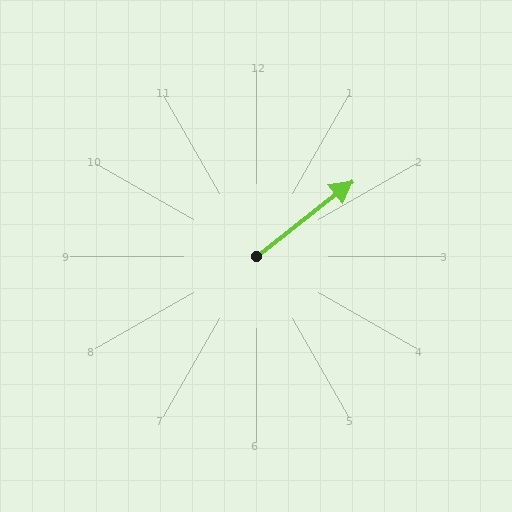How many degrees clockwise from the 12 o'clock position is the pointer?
Approximately 52 degrees.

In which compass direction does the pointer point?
Northeast.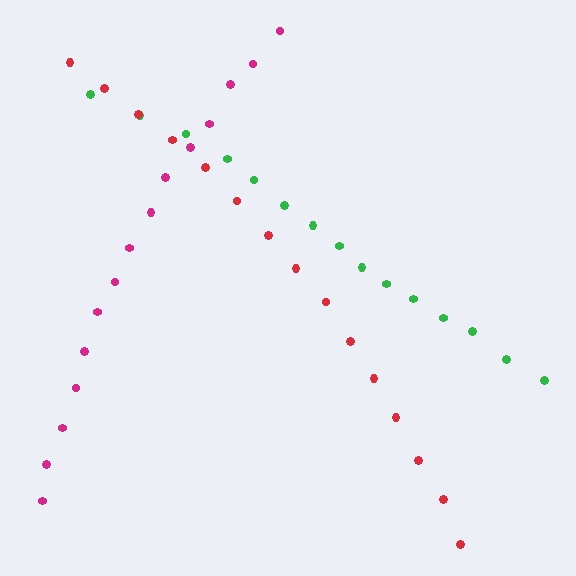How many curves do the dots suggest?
There are 3 distinct paths.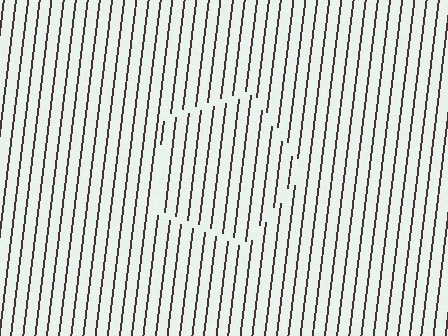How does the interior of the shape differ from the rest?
The interior of the shape contains the same grating, shifted by half a period — the contour is defined by the phase discontinuity where line-ends from the inner and outer gratings abut.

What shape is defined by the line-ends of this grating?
An illusory pentagon. The interior of the shape contains the same grating, shifted by half a period — the contour is defined by the phase discontinuity where line-ends from the inner and outer gratings abut.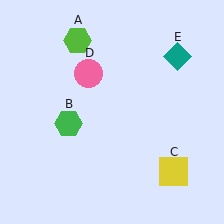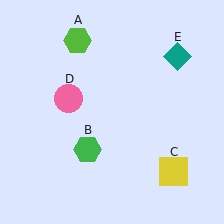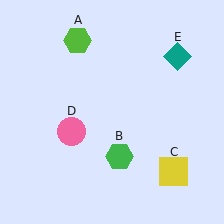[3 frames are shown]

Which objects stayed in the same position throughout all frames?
Lime hexagon (object A) and yellow square (object C) and teal diamond (object E) remained stationary.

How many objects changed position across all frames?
2 objects changed position: green hexagon (object B), pink circle (object D).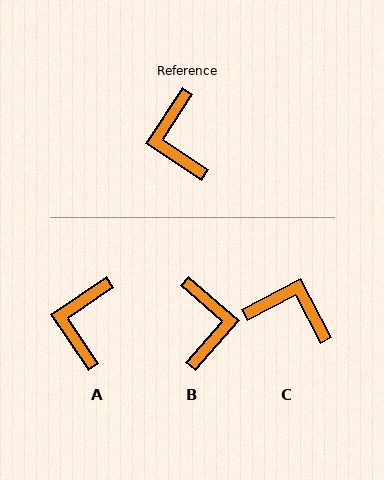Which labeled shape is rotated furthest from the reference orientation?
B, about 172 degrees away.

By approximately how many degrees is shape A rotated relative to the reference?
Approximately 23 degrees clockwise.